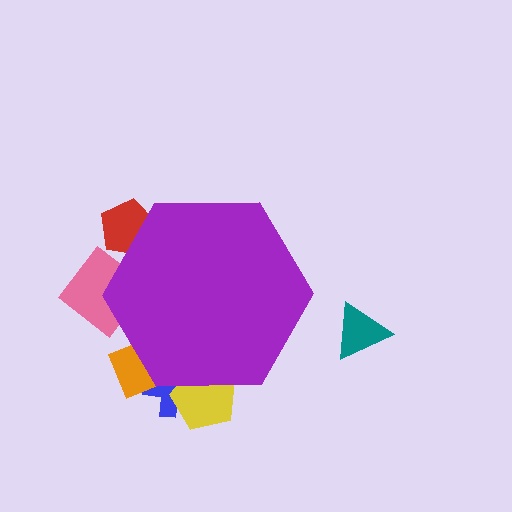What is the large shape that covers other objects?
A purple hexagon.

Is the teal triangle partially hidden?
No, the teal triangle is fully visible.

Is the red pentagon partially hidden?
Yes, the red pentagon is partially hidden behind the purple hexagon.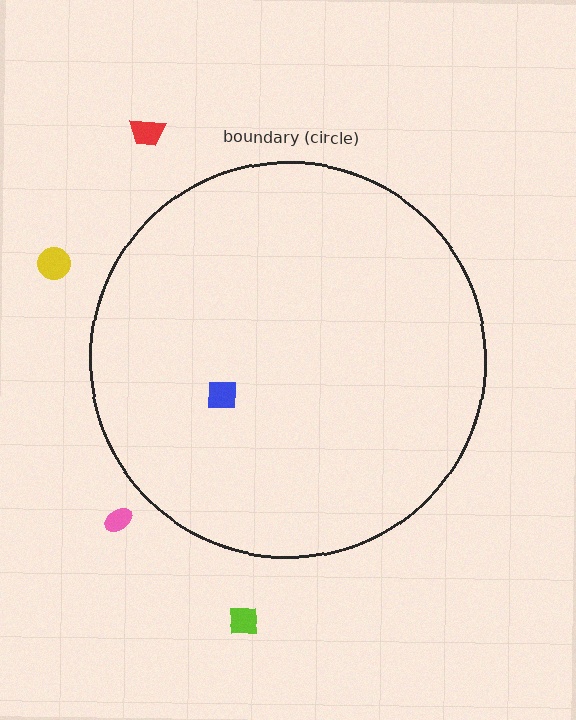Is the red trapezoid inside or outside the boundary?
Outside.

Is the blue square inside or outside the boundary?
Inside.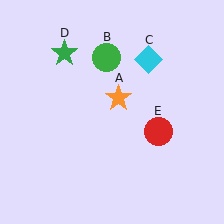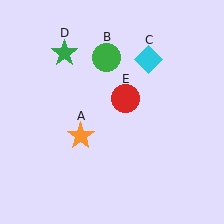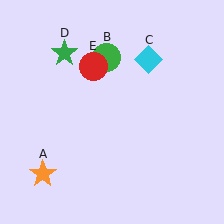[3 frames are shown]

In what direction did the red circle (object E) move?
The red circle (object E) moved up and to the left.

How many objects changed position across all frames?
2 objects changed position: orange star (object A), red circle (object E).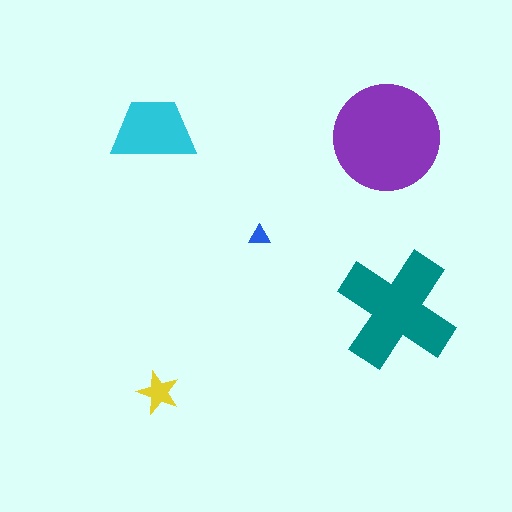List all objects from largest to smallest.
The purple circle, the teal cross, the cyan trapezoid, the yellow star, the blue triangle.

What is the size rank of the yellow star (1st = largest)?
4th.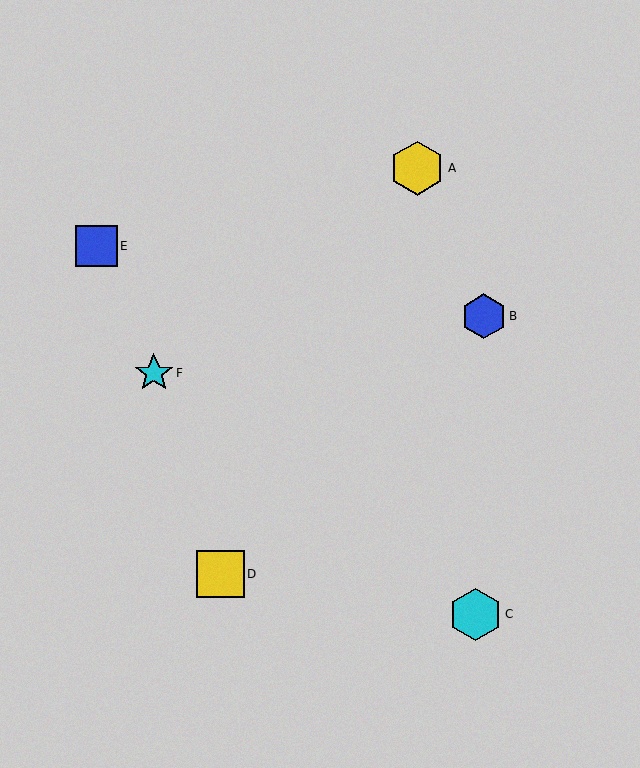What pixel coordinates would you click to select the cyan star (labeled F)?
Click at (154, 373) to select the cyan star F.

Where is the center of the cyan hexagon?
The center of the cyan hexagon is at (476, 614).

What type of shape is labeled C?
Shape C is a cyan hexagon.